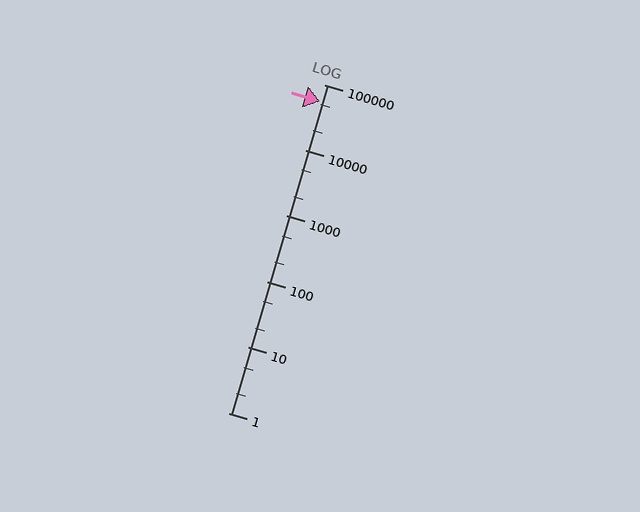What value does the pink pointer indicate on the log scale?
The pointer indicates approximately 56000.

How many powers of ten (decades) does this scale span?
The scale spans 5 decades, from 1 to 100000.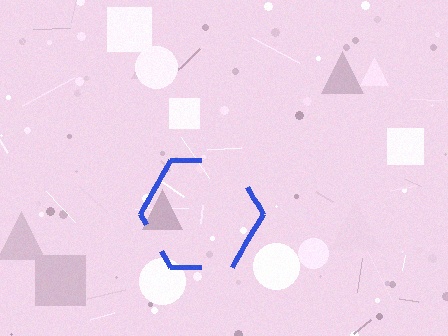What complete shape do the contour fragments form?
The contour fragments form a hexagon.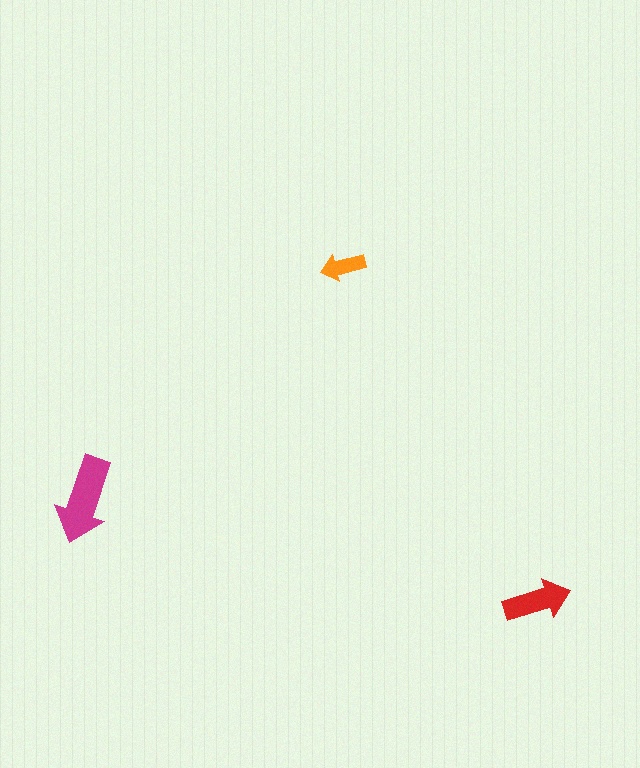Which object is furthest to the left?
The magenta arrow is leftmost.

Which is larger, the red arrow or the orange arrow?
The red one.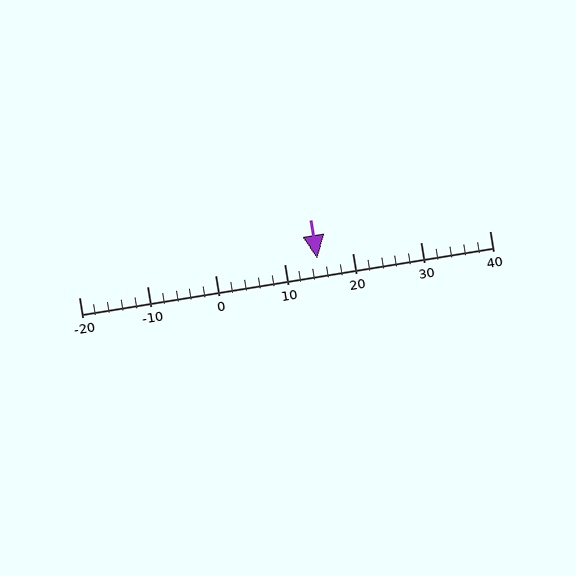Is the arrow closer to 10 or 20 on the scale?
The arrow is closer to 10.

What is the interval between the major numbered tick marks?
The major tick marks are spaced 10 units apart.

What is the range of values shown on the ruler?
The ruler shows values from -20 to 40.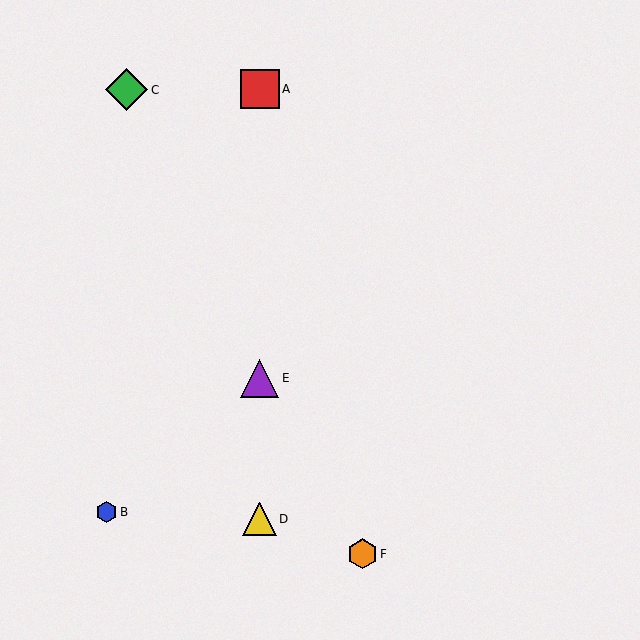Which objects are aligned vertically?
Objects A, D, E are aligned vertically.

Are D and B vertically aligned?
No, D is at x≈260 and B is at x≈107.